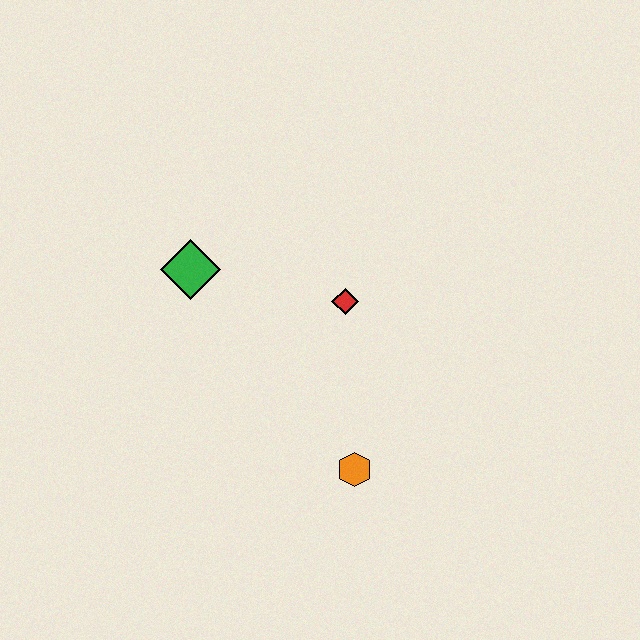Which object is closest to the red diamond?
The green diamond is closest to the red diamond.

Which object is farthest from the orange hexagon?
The green diamond is farthest from the orange hexagon.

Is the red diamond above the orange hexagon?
Yes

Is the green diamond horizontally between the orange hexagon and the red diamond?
No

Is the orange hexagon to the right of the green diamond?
Yes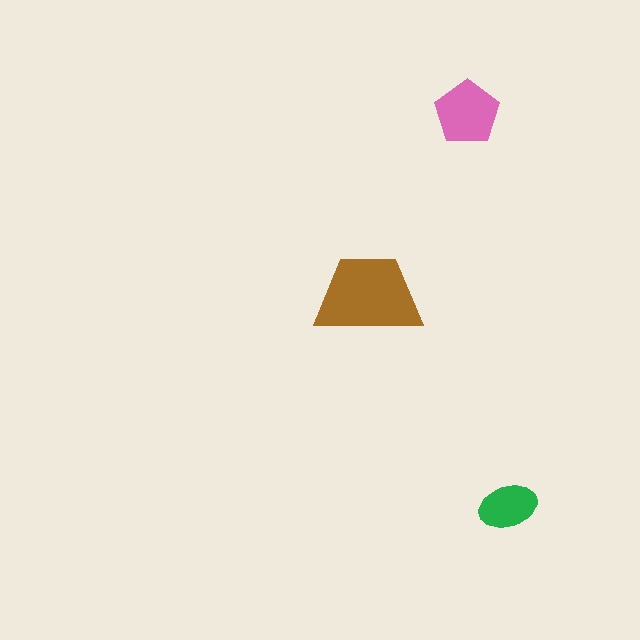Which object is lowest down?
The green ellipse is bottommost.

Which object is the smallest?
The green ellipse.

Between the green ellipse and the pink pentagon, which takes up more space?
The pink pentagon.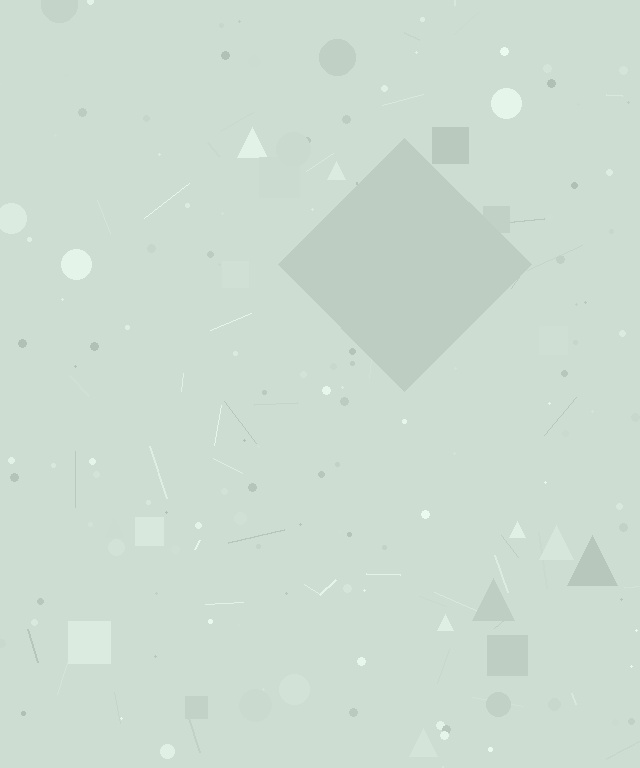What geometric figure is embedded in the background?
A diamond is embedded in the background.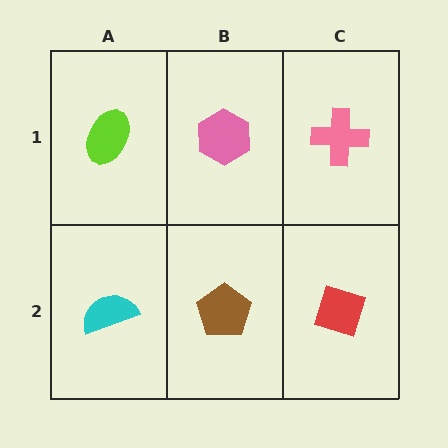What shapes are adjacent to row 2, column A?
A lime ellipse (row 1, column A), a brown pentagon (row 2, column B).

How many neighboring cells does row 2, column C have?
2.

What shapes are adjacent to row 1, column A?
A cyan semicircle (row 2, column A), a pink hexagon (row 1, column B).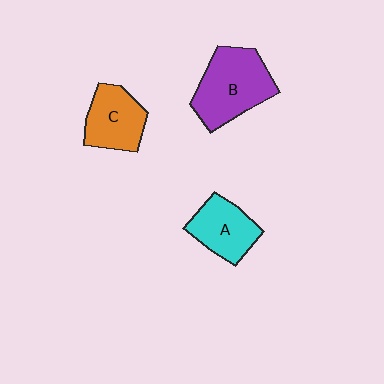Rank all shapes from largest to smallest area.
From largest to smallest: B (purple), C (orange), A (cyan).